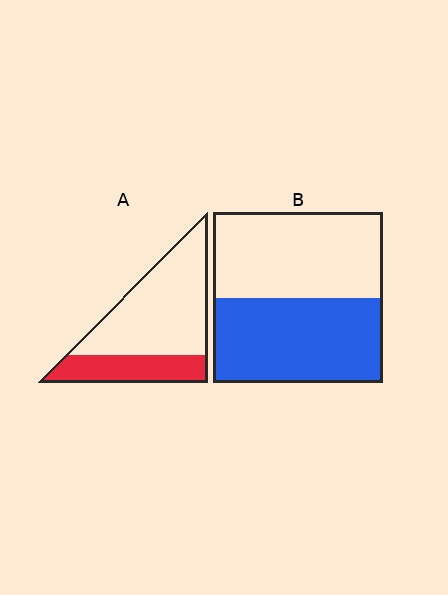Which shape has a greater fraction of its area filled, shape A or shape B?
Shape B.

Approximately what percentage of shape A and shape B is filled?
A is approximately 30% and B is approximately 50%.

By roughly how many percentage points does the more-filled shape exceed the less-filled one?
By roughly 20 percentage points (B over A).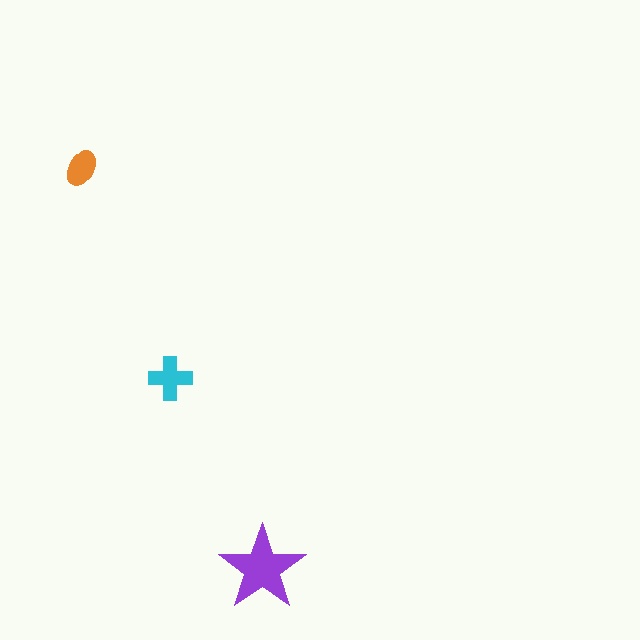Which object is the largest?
The purple star.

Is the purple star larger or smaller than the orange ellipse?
Larger.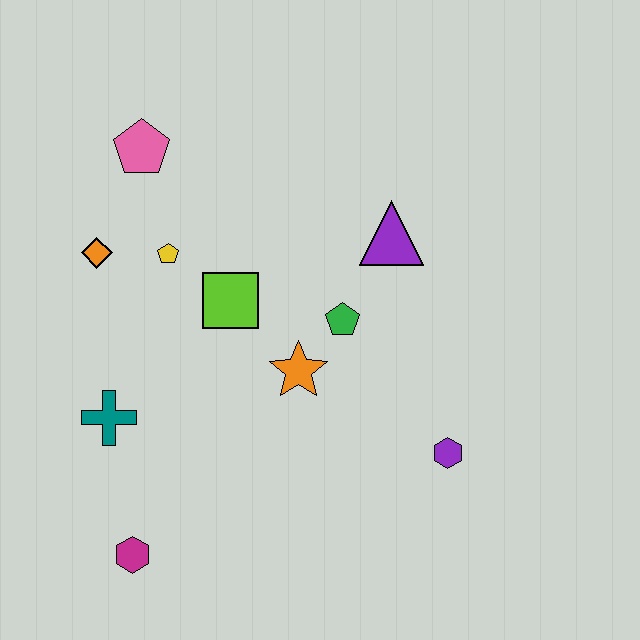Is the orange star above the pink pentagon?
No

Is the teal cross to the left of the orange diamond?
No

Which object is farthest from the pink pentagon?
The purple hexagon is farthest from the pink pentagon.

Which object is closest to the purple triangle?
The green pentagon is closest to the purple triangle.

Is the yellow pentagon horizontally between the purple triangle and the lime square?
No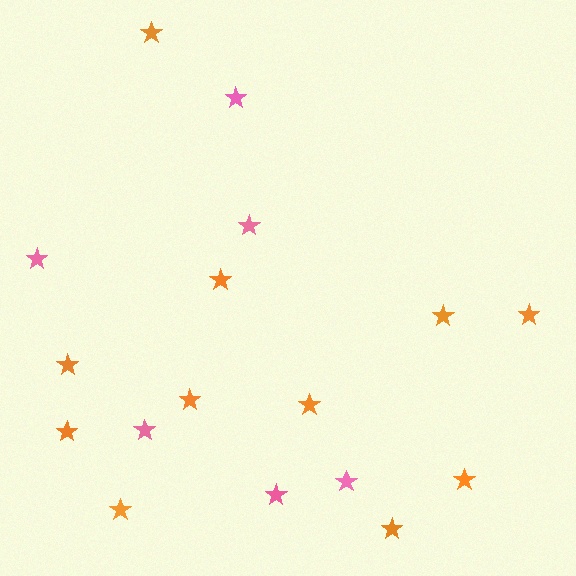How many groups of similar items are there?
There are 2 groups: one group of orange stars (11) and one group of pink stars (6).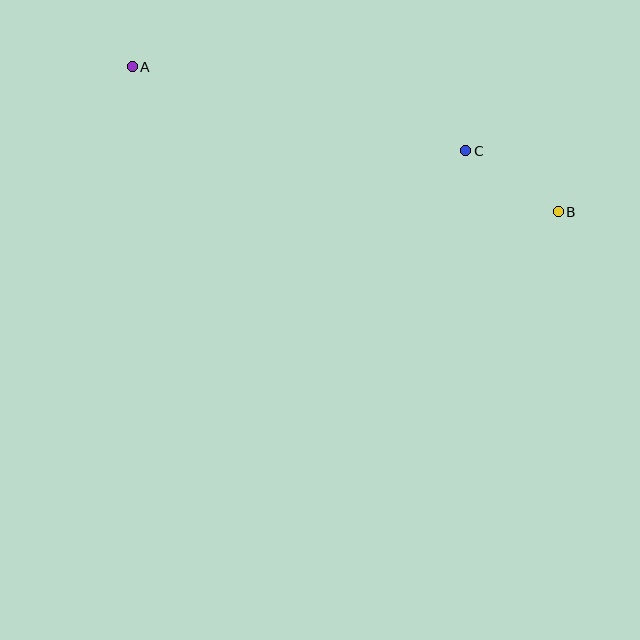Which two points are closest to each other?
Points B and C are closest to each other.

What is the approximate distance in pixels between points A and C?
The distance between A and C is approximately 344 pixels.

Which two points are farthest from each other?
Points A and B are farthest from each other.